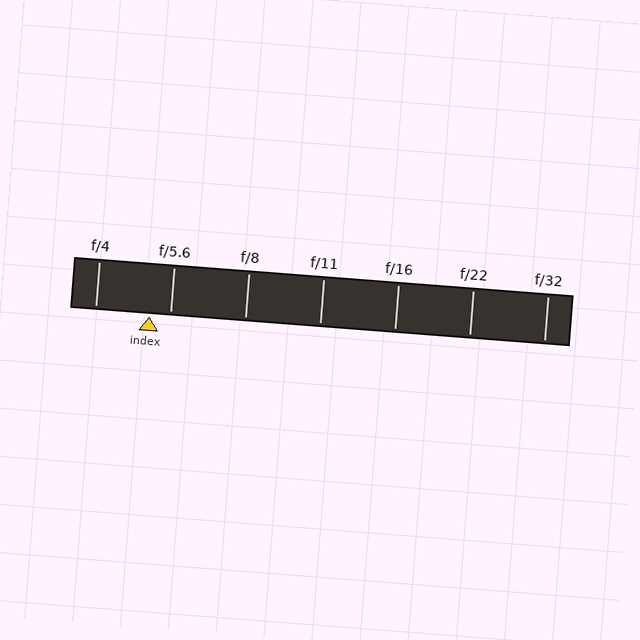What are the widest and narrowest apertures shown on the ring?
The widest aperture shown is f/4 and the narrowest is f/32.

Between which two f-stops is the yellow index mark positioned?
The index mark is between f/4 and f/5.6.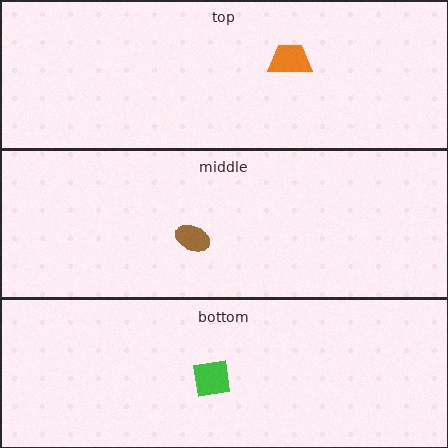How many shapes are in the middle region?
1.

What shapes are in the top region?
The orange trapezoid.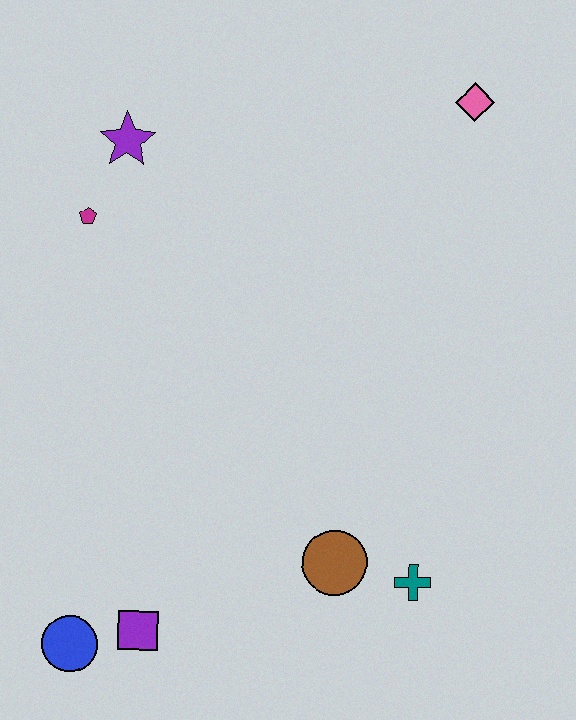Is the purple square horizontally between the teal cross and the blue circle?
Yes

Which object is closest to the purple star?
The magenta pentagon is closest to the purple star.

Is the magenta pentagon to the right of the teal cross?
No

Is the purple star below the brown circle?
No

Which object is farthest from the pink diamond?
The blue circle is farthest from the pink diamond.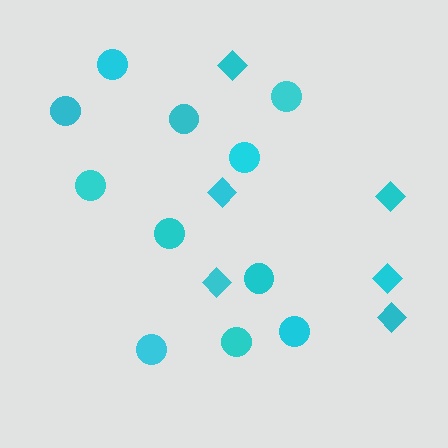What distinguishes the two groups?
There are 2 groups: one group of circles (11) and one group of diamonds (6).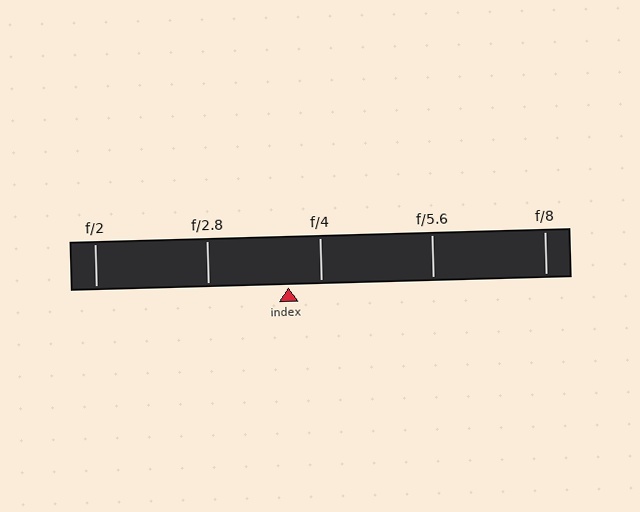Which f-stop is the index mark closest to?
The index mark is closest to f/4.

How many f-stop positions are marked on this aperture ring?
There are 5 f-stop positions marked.